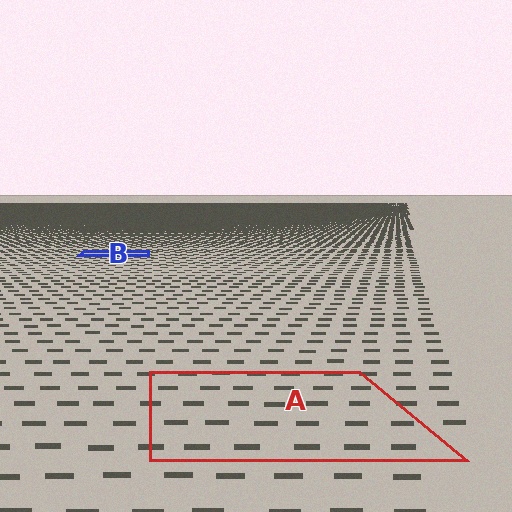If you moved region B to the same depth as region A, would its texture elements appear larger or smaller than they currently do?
They would appear larger. At a closer depth, the same texture elements are projected at a bigger on-screen size.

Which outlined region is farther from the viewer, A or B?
Region B is farther from the viewer — the texture elements inside it appear smaller and more densely packed.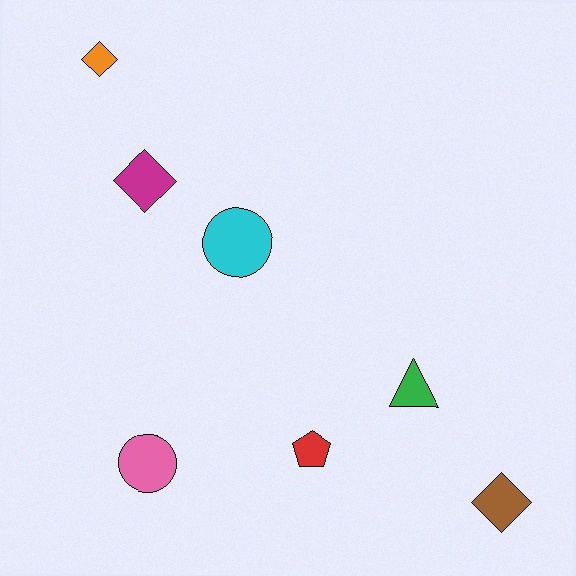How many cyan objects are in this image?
There is 1 cyan object.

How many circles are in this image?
There are 2 circles.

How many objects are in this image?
There are 7 objects.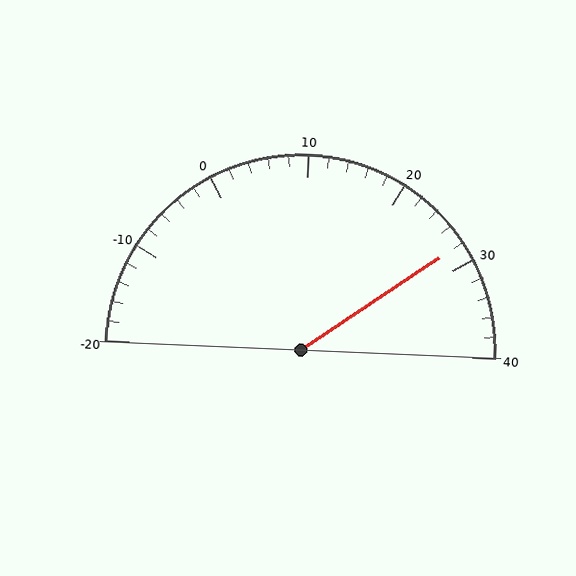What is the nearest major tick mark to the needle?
The nearest major tick mark is 30.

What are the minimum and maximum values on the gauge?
The gauge ranges from -20 to 40.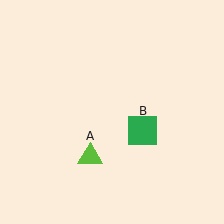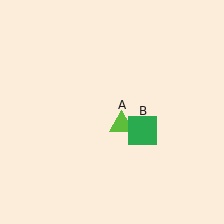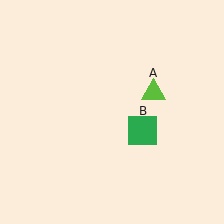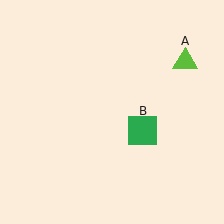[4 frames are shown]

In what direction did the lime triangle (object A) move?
The lime triangle (object A) moved up and to the right.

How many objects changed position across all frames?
1 object changed position: lime triangle (object A).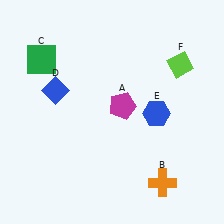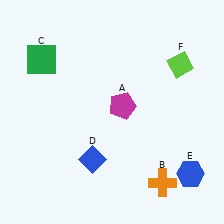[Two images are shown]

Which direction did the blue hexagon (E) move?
The blue hexagon (E) moved down.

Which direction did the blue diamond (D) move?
The blue diamond (D) moved down.